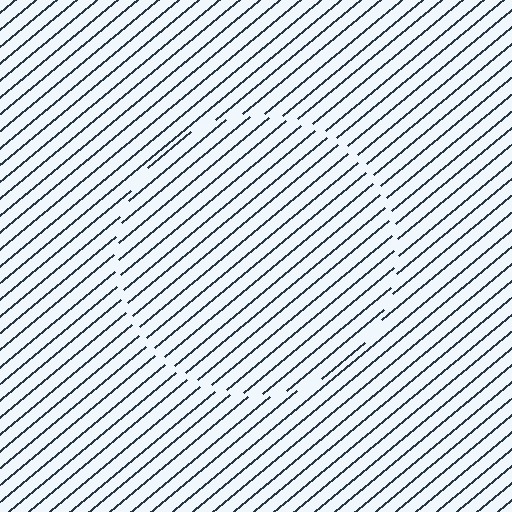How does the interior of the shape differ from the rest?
The interior of the shape contains the same grating, shifted by half a period — the contour is defined by the phase discontinuity where line-ends from the inner and outer gratings abut.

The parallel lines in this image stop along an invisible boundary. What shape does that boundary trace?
An illusory circle. The interior of the shape contains the same grating, shifted by half a period — the contour is defined by the phase discontinuity where line-ends from the inner and outer gratings abut.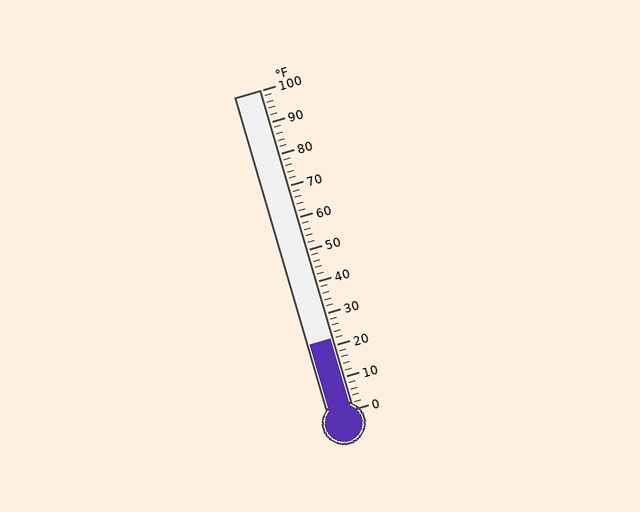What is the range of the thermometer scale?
The thermometer scale ranges from 0°F to 100°F.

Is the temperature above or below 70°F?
The temperature is below 70°F.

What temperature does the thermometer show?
The thermometer shows approximately 22°F.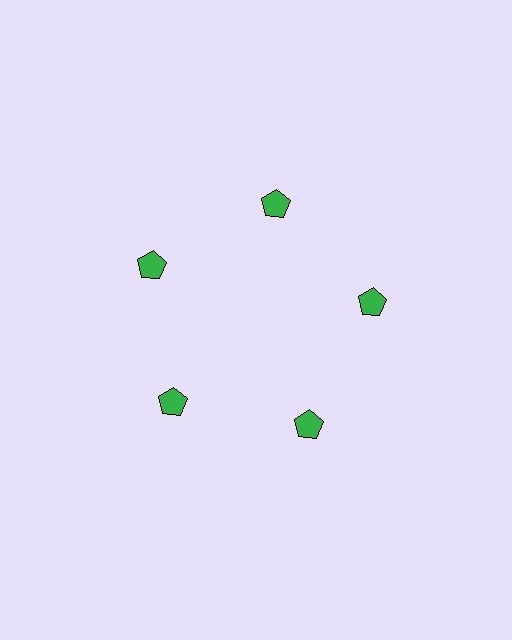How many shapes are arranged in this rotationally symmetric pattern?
There are 5 shapes, arranged in 5 groups of 1.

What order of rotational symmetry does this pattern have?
This pattern has 5-fold rotational symmetry.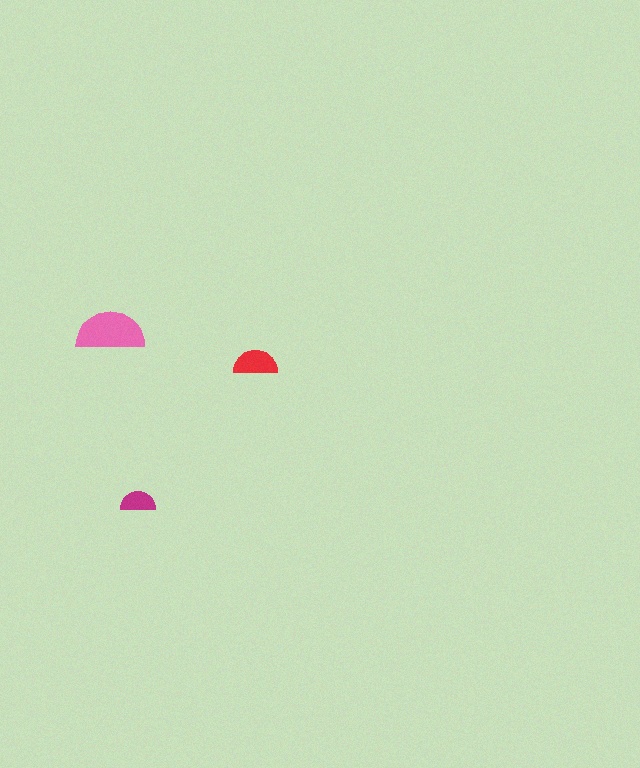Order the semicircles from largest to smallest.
the pink one, the red one, the magenta one.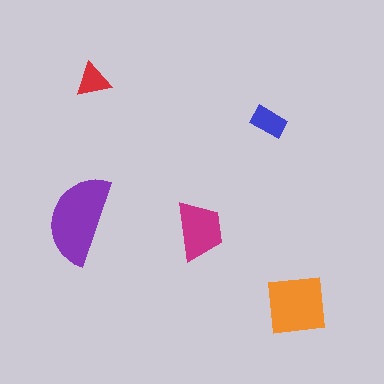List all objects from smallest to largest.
The red triangle, the blue rectangle, the magenta trapezoid, the orange square, the purple semicircle.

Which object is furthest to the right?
The orange square is rightmost.